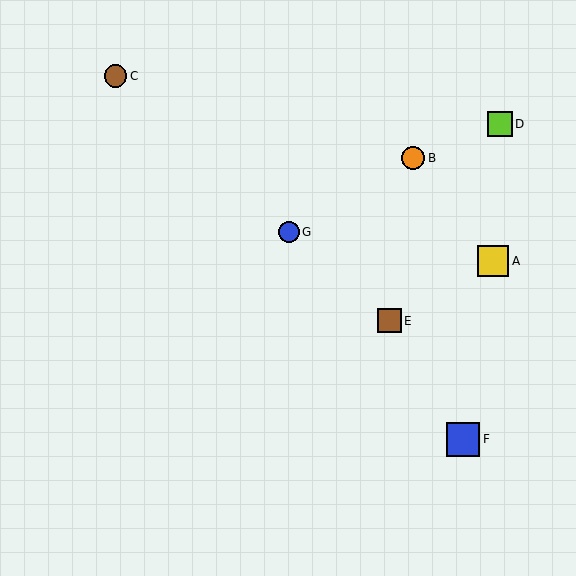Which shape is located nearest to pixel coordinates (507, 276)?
The yellow square (labeled A) at (493, 261) is nearest to that location.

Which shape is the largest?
The blue square (labeled F) is the largest.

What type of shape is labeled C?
Shape C is a brown circle.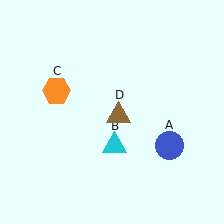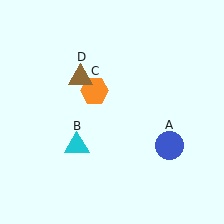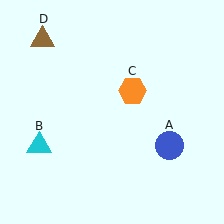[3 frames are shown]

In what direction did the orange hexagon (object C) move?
The orange hexagon (object C) moved right.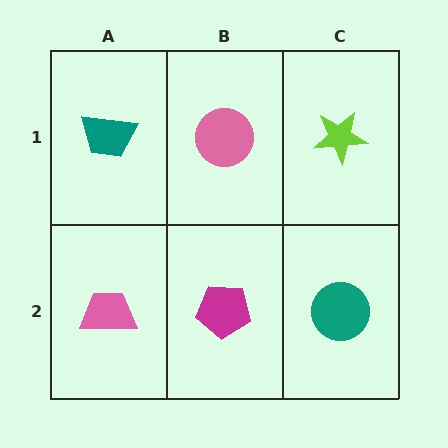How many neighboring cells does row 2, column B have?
3.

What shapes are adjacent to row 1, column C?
A teal circle (row 2, column C), a pink circle (row 1, column B).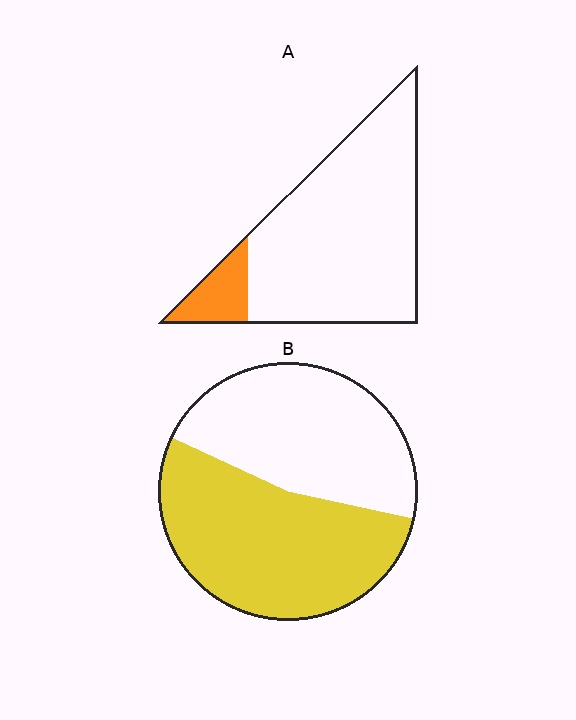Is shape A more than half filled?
No.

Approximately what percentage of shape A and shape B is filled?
A is approximately 10% and B is approximately 55%.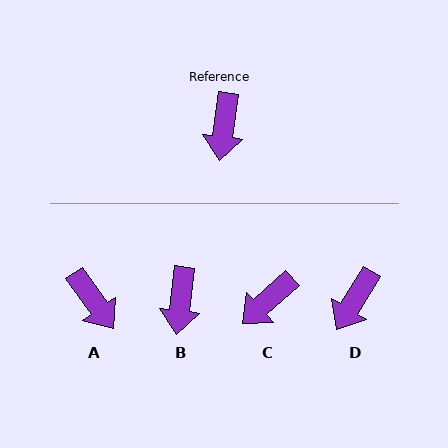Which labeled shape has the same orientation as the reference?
B.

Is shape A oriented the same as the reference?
No, it is off by about 43 degrees.